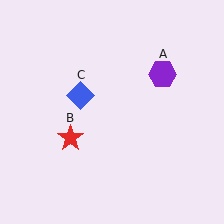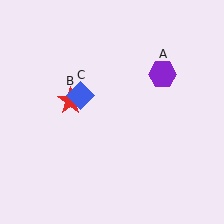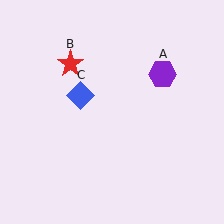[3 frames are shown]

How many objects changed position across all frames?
1 object changed position: red star (object B).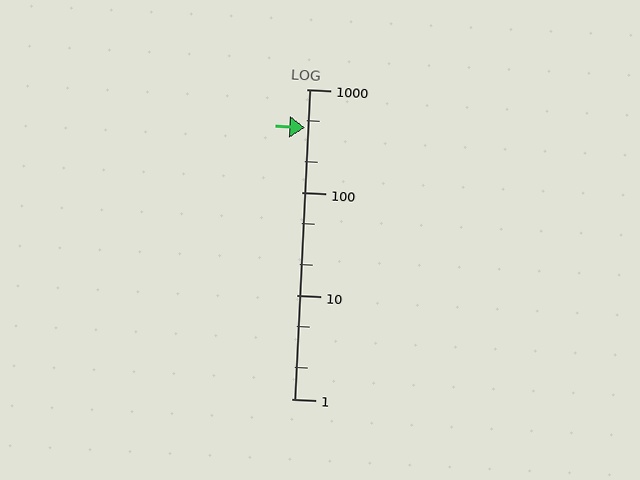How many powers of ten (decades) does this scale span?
The scale spans 3 decades, from 1 to 1000.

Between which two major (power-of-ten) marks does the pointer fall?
The pointer is between 100 and 1000.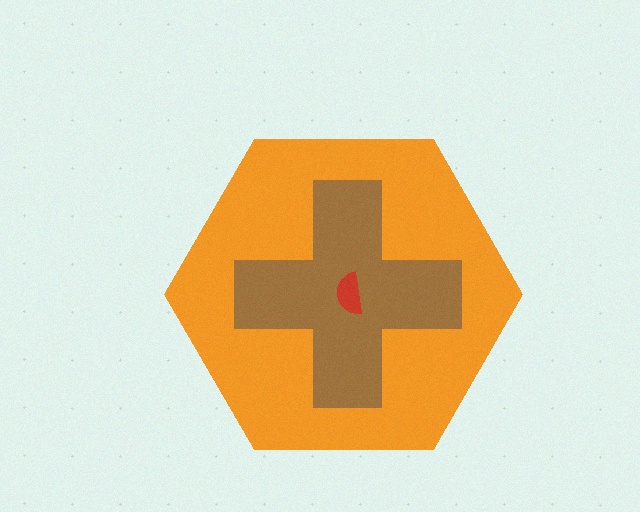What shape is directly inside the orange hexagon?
The brown cross.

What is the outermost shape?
The orange hexagon.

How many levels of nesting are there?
3.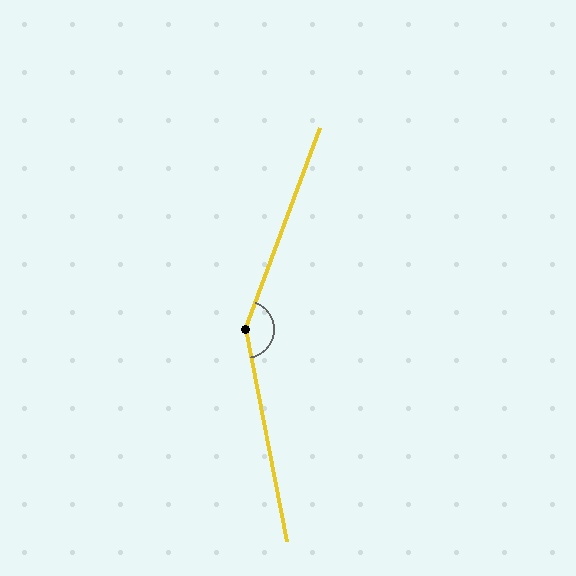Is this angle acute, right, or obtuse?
It is obtuse.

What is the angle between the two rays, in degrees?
Approximately 149 degrees.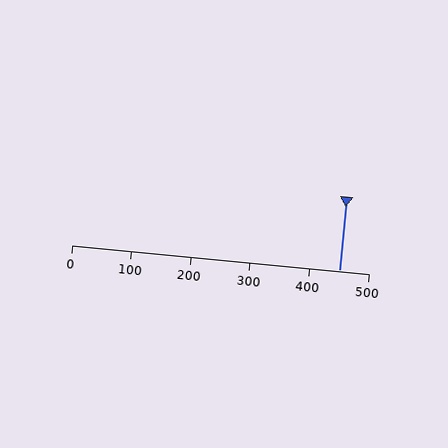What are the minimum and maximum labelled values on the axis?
The axis runs from 0 to 500.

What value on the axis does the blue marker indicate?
The marker indicates approximately 450.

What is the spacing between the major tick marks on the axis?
The major ticks are spaced 100 apart.